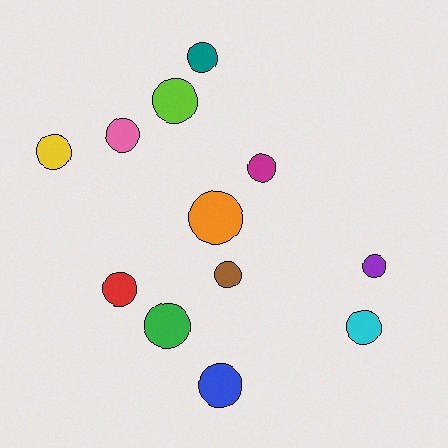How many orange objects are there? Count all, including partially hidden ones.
There is 1 orange object.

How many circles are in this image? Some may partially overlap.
There are 12 circles.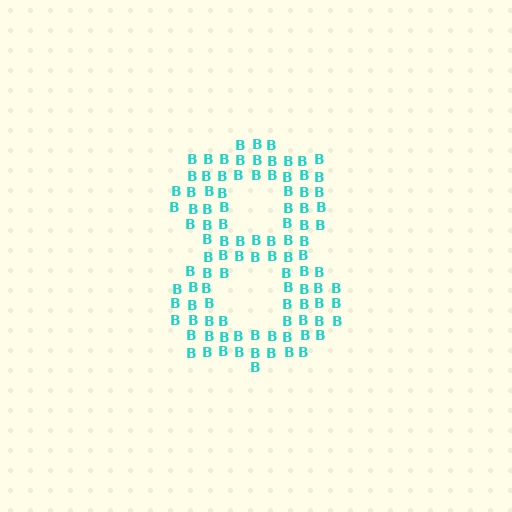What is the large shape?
The large shape is the digit 8.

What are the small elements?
The small elements are letter B's.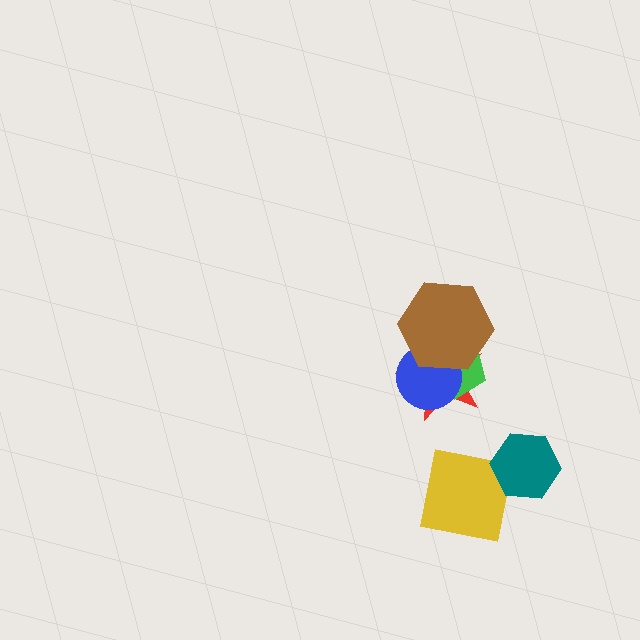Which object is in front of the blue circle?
The brown hexagon is in front of the blue circle.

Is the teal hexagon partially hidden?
No, no other shape covers it.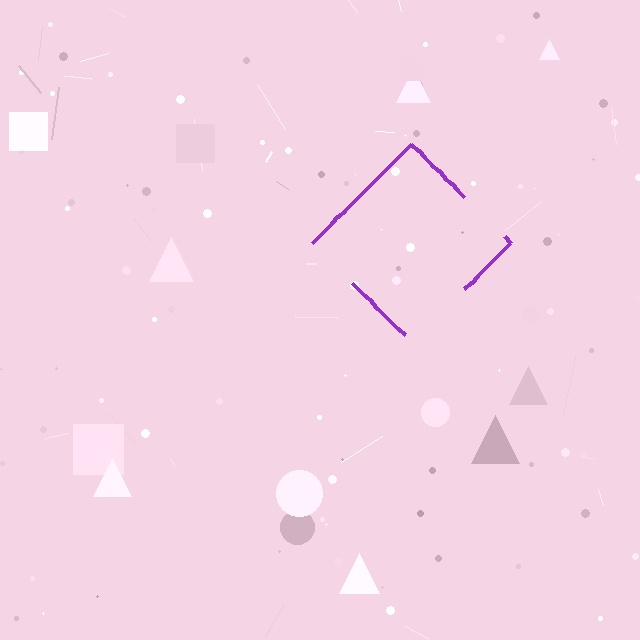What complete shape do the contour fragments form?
The contour fragments form a diamond.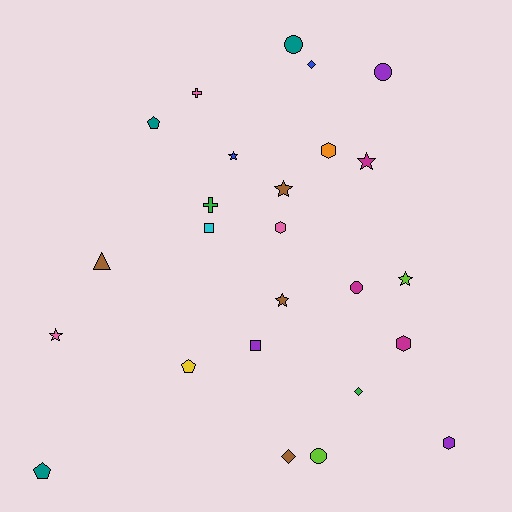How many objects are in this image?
There are 25 objects.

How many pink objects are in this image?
There are 3 pink objects.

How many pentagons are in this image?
There are 3 pentagons.